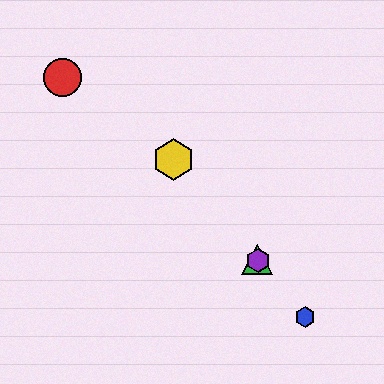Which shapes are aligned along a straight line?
The blue hexagon, the green triangle, the yellow hexagon, the purple hexagon are aligned along a straight line.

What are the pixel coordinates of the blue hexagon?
The blue hexagon is at (305, 317).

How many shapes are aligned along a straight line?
4 shapes (the blue hexagon, the green triangle, the yellow hexagon, the purple hexagon) are aligned along a straight line.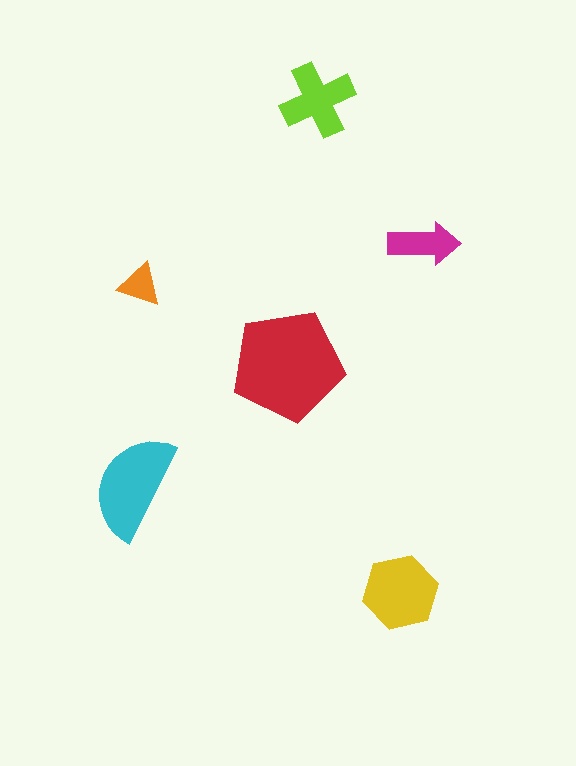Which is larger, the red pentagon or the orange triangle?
The red pentagon.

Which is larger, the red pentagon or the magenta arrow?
The red pentagon.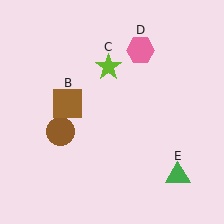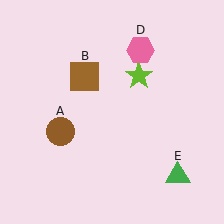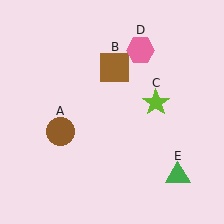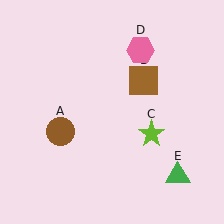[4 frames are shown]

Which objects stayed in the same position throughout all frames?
Brown circle (object A) and pink hexagon (object D) and green triangle (object E) remained stationary.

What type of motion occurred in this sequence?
The brown square (object B), lime star (object C) rotated clockwise around the center of the scene.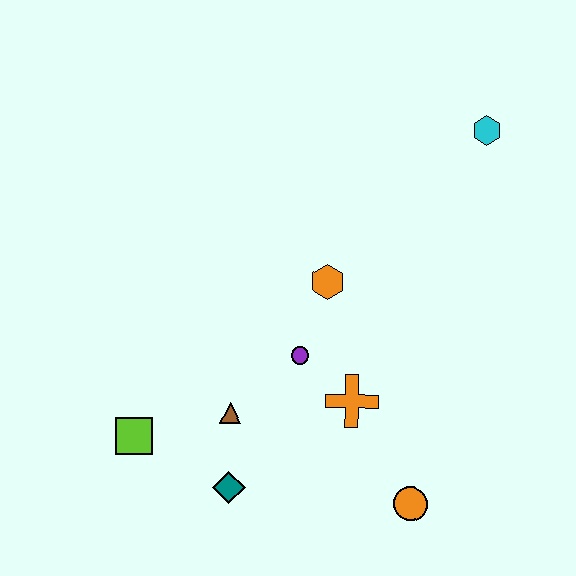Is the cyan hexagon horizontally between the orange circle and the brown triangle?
No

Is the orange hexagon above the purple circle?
Yes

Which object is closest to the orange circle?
The orange cross is closest to the orange circle.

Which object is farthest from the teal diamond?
The cyan hexagon is farthest from the teal diamond.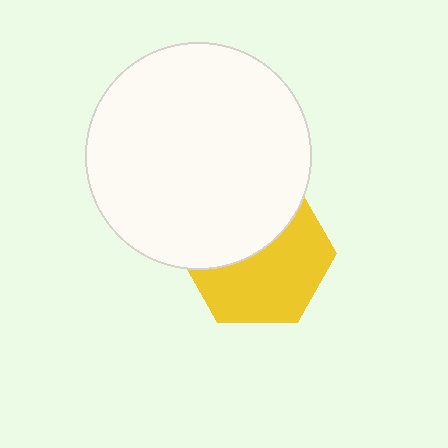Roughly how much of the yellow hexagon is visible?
About half of it is visible (roughly 57%).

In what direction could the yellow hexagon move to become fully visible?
The yellow hexagon could move down. That would shift it out from behind the white circle entirely.